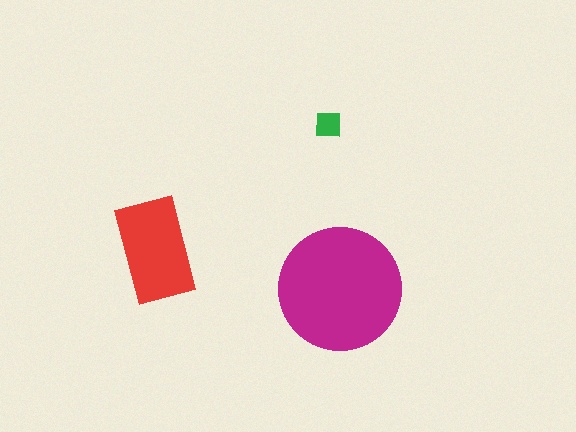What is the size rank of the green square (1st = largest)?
3rd.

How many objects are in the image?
There are 3 objects in the image.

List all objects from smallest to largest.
The green square, the red rectangle, the magenta circle.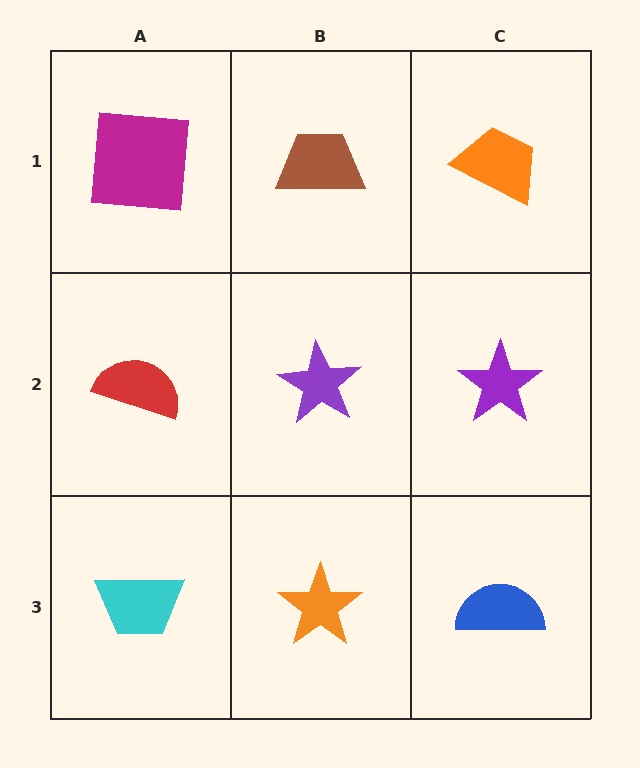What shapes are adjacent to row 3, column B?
A purple star (row 2, column B), a cyan trapezoid (row 3, column A), a blue semicircle (row 3, column C).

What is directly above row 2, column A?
A magenta square.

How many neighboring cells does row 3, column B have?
3.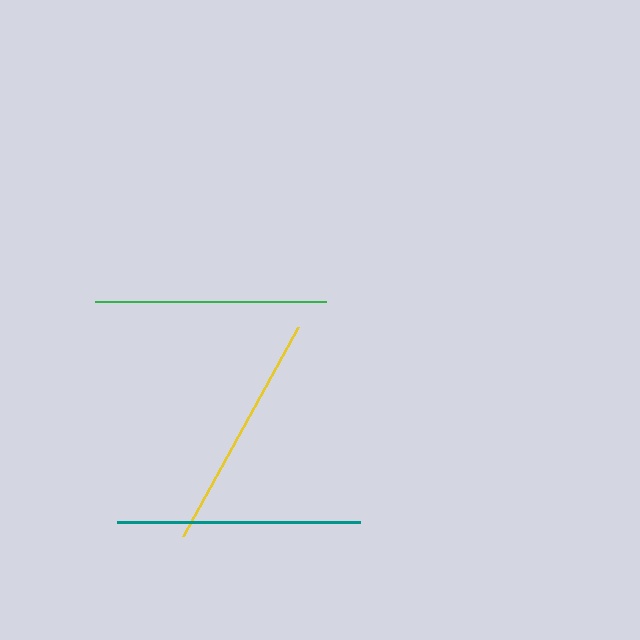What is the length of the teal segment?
The teal segment is approximately 243 pixels long.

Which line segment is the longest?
The teal line is the longest at approximately 243 pixels.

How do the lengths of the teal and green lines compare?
The teal and green lines are approximately the same length.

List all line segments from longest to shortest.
From longest to shortest: teal, yellow, green.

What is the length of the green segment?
The green segment is approximately 231 pixels long.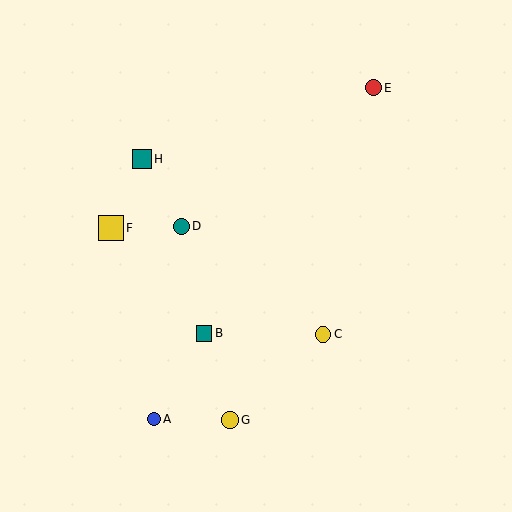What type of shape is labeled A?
Shape A is a blue circle.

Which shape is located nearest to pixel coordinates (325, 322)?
The yellow circle (labeled C) at (323, 334) is nearest to that location.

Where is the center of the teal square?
The center of the teal square is at (204, 333).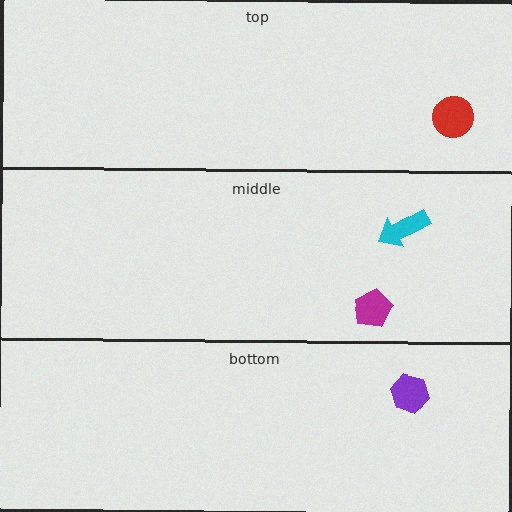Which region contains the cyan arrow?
The middle region.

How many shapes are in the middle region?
2.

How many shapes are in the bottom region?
1.